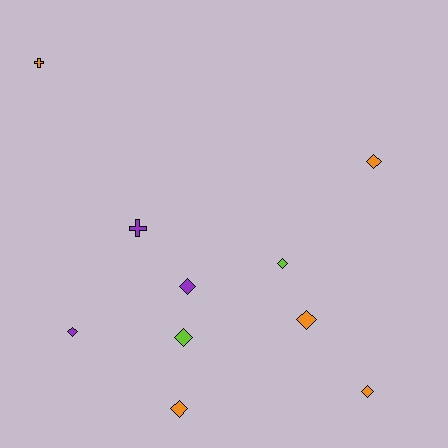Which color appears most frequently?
Orange, with 5 objects.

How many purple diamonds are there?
There are 2 purple diamonds.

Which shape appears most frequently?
Diamond, with 8 objects.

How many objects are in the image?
There are 10 objects.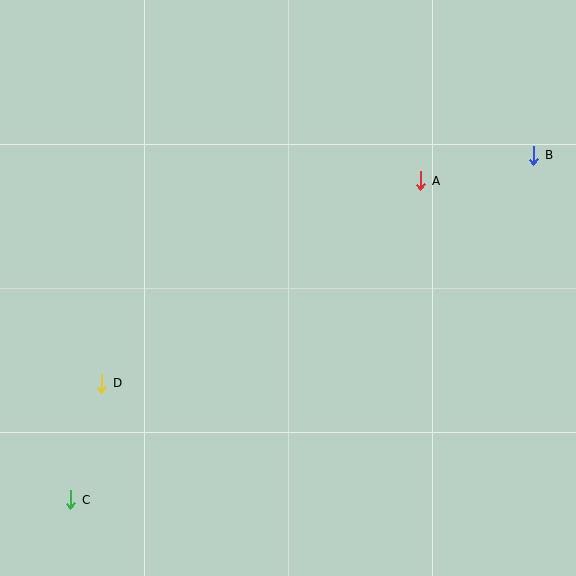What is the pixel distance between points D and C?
The distance between D and C is 121 pixels.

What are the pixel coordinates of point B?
Point B is at (534, 155).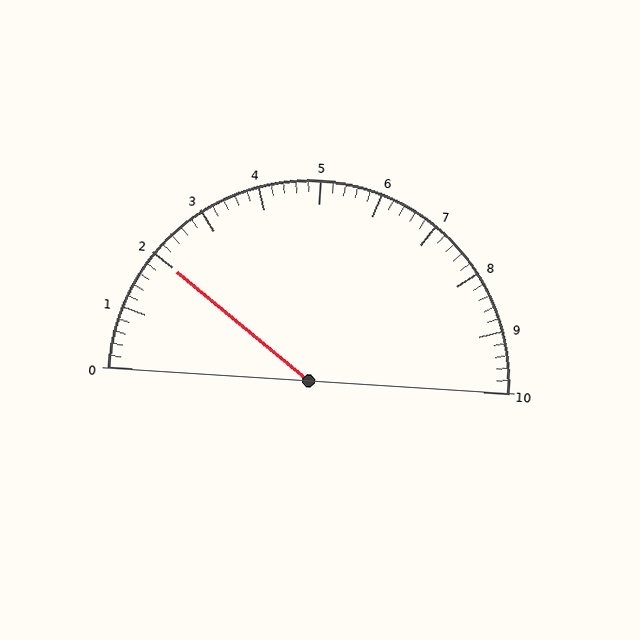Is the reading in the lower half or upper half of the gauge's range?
The reading is in the lower half of the range (0 to 10).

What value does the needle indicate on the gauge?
The needle indicates approximately 2.0.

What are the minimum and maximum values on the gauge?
The gauge ranges from 0 to 10.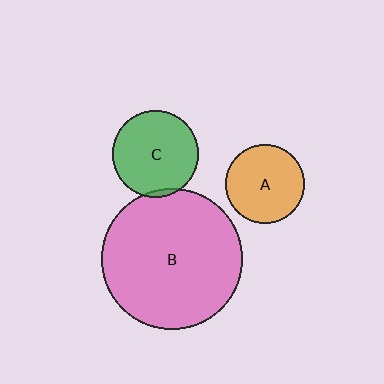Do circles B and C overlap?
Yes.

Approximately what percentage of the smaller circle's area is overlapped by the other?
Approximately 5%.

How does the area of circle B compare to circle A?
Approximately 3.2 times.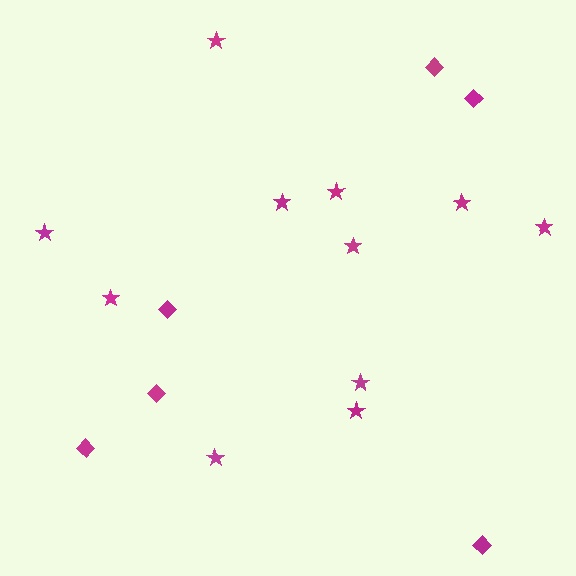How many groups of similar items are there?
There are 2 groups: one group of stars (11) and one group of diamonds (6).